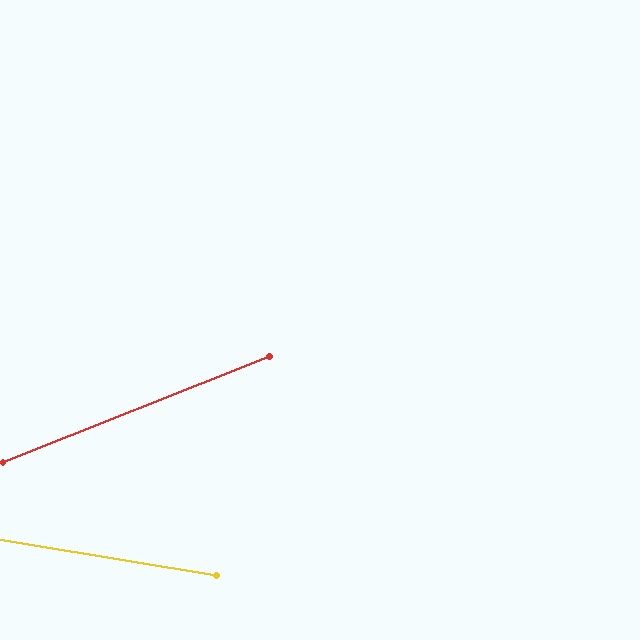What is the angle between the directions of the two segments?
Approximately 31 degrees.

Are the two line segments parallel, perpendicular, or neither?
Neither parallel nor perpendicular — they differ by about 31°.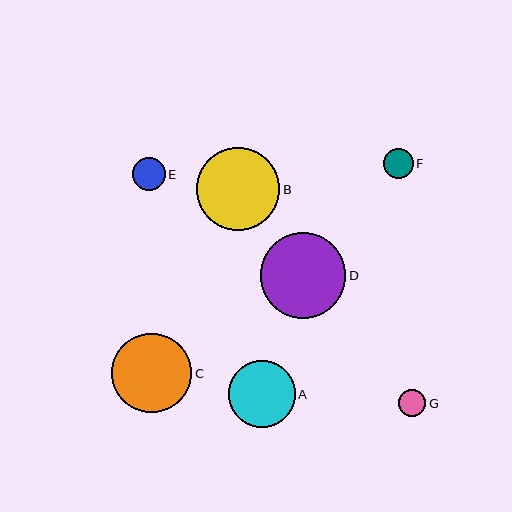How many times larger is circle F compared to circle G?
Circle F is approximately 1.1 times the size of circle G.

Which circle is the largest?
Circle D is the largest with a size of approximately 86 pixels.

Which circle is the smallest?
Circle G is the smallest with a size of approximately 27 pixels.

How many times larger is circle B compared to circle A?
Circle B is approximately 1.2 times the size of circle A.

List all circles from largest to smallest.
From largest to smallest: D, B, C, A, E, F, G.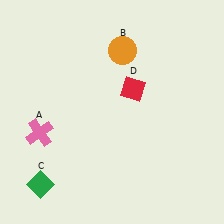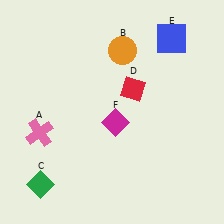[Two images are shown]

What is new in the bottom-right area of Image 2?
A magenta diamond (F) was added in the bottom-right area of Image 2.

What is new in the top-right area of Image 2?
A blue square (E) was added in the top-right area of Image 2.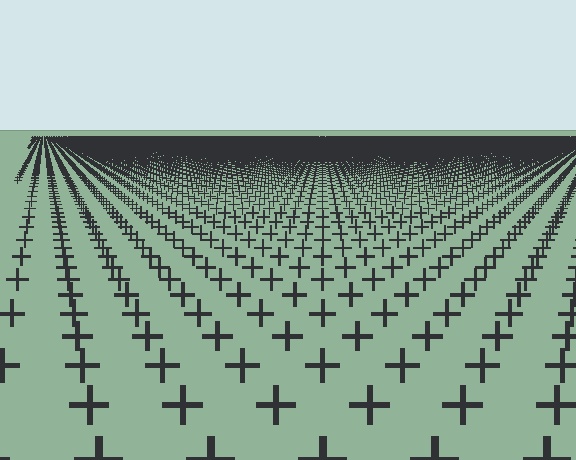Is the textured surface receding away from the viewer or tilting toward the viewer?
The surface is receding away from the viewer. Texture elements get smaller and denser toward the top.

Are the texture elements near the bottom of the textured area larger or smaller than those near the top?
Larger. Near the bottom, elements are closer to the viewer and appear at a bigger on-screen size.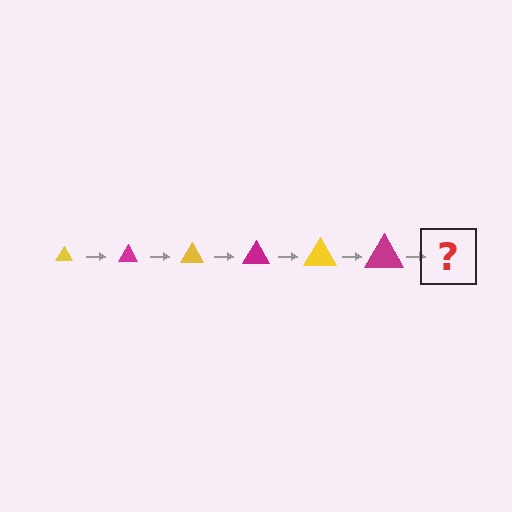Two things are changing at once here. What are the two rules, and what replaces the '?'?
The two rules are that the triangle grows larger each step and the color cycles through yellow and magenta. The '?' should be a yellow triangle, larger than the previous one.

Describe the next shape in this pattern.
It should be a yellow triangle, larger than the previous one.